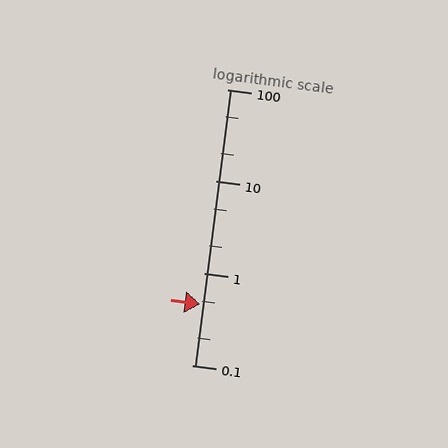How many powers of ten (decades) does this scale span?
The scale spans 3 decades, from 0.1 to 100.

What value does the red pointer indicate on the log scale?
The pointer indicates approximately 0.46.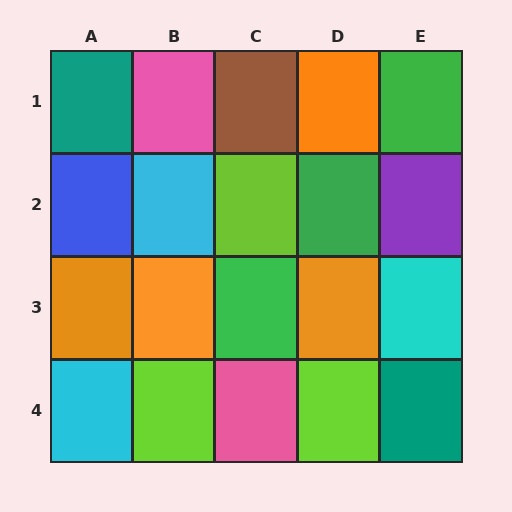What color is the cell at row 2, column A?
Blue.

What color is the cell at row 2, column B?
Cyan.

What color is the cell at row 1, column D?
Orange.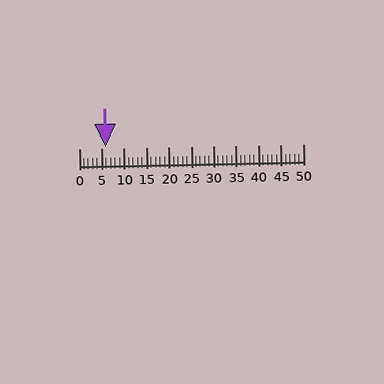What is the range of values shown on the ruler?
The ruler shows values from 0 to 50.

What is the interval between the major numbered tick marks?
The major tick marks are spaced 5 units apart.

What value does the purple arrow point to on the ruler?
The purple arrow points to approximately 6.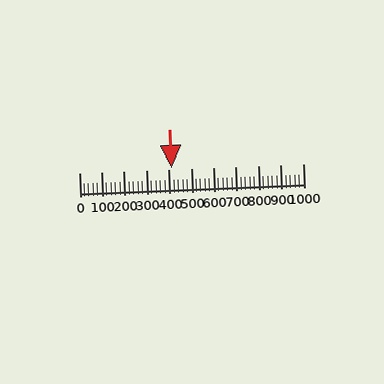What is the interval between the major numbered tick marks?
The major tick marks are spaced 100 units apart.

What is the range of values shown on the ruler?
The ruler shows values from 0 to 1000.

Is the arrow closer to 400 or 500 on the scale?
The arrow is closer to 400.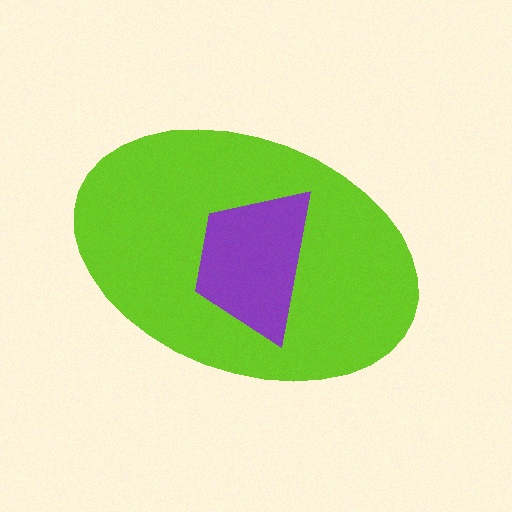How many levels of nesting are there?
2.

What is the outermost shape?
The lime ellipse.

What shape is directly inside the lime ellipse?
The purple trapezoid.